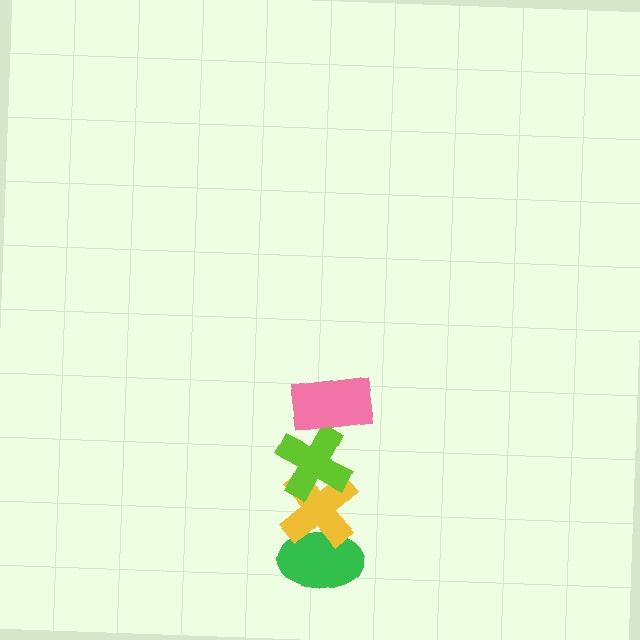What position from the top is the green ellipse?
The green ellipse is 4th from the top.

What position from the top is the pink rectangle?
The pink rectangle is 1st from the top.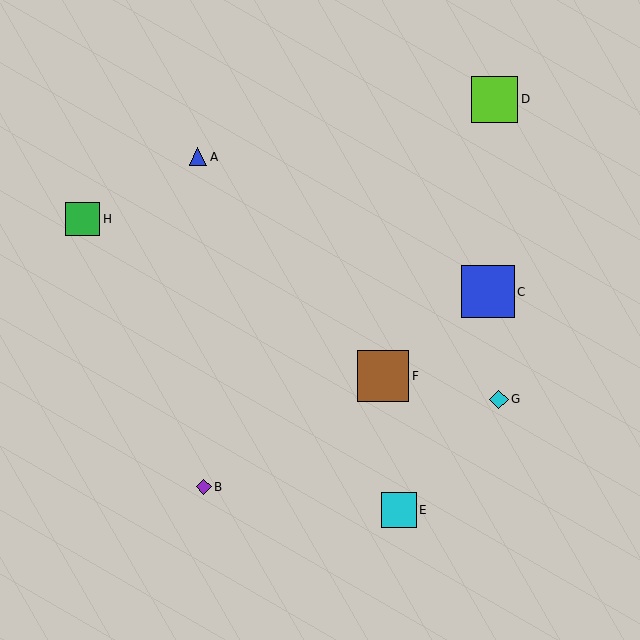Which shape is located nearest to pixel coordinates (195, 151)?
The blue triangle (labeled A) at (198, 157) is nearest to that location.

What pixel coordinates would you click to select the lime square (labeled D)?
Click at (495, 99) to select the lime square D.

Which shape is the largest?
The blue square (labeled C) is the largest.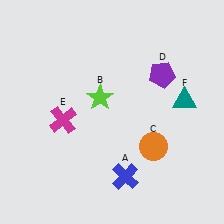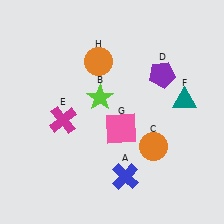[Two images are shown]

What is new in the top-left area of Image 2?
An orange circle (H) was added in the top-left area of Image 2.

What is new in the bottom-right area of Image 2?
A pink square (G) was added in the bottom-right area of Image 2.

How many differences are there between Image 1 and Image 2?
There are 2 differences between the two images.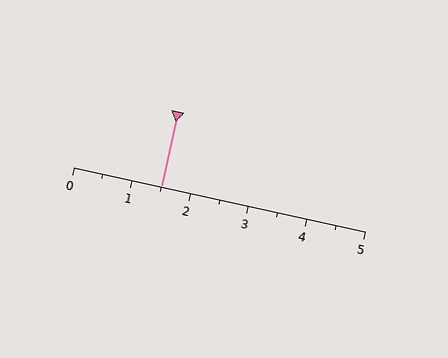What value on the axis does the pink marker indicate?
The marker indicates approximately 1.5.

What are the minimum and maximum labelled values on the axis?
The axis runs from 0 to 5.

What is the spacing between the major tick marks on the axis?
The major ticks are spaced 1 apart.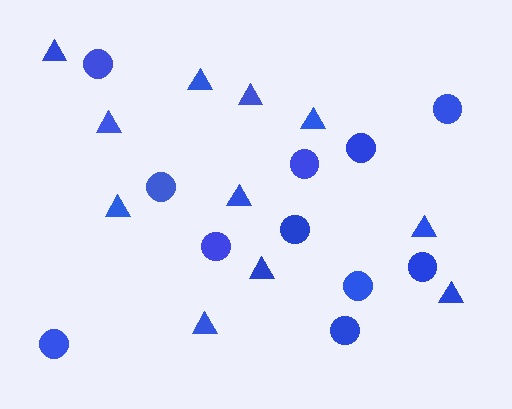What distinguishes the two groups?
There are 2 groups: one group of triangles (11) and one group of circles (11).